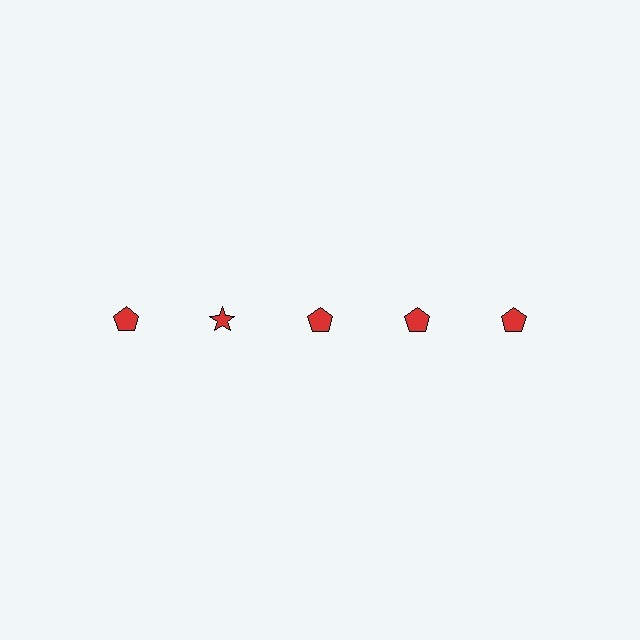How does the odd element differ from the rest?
It has a different shape: star instead of pentagon.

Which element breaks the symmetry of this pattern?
The red star in the top row, second from left column breaks the symmetry. All other shapes are red pentagons.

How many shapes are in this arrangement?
There are 5 shapes arranged in a grid pattern.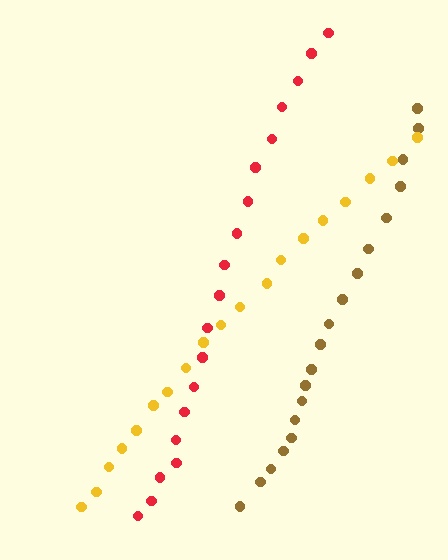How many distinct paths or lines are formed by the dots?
There are 3 distinct paths.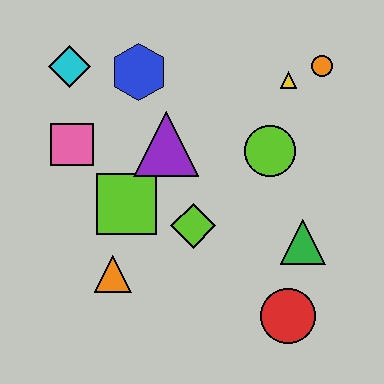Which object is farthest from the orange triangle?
The orange circle is farthest from the orange triangle.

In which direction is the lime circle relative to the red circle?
The lime circle is above the red circle.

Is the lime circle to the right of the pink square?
Yes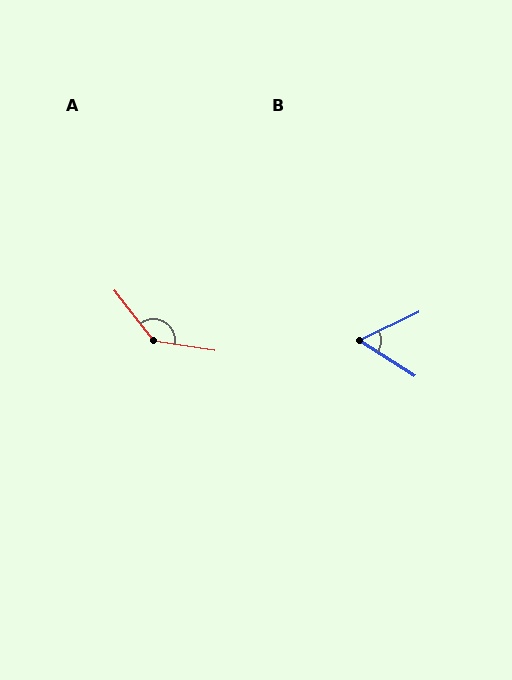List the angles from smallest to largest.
B (58°), A (136°).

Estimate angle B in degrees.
Approximately 58 degrees.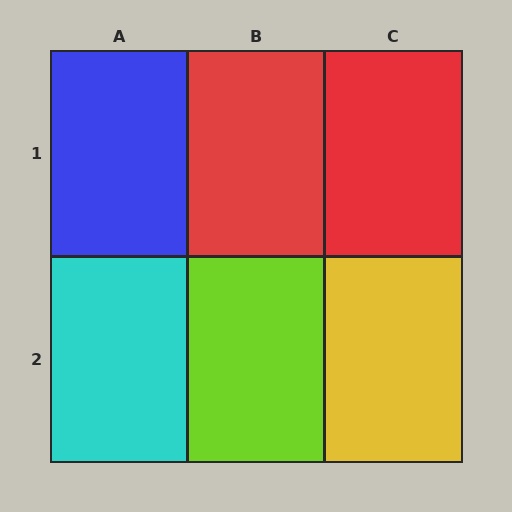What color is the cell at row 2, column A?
Cyan.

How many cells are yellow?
1 cell is yellow.